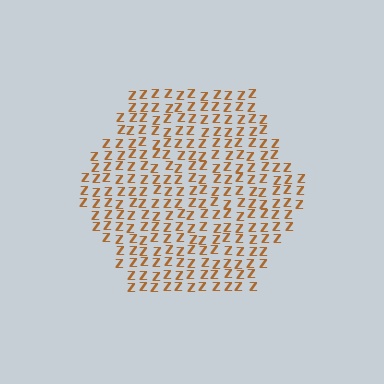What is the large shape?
The large shape is a hexagon.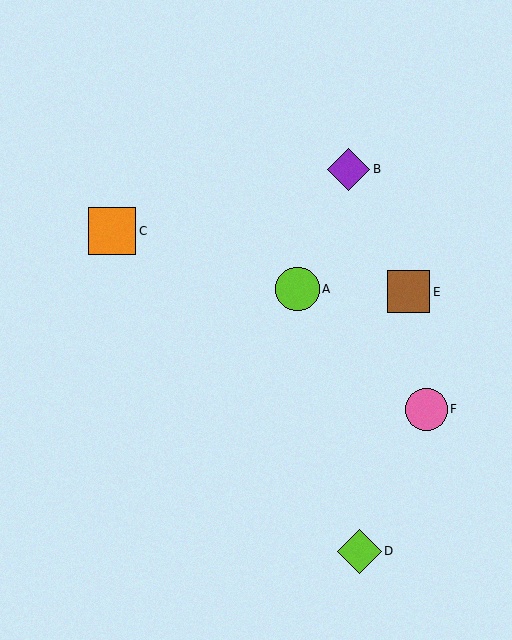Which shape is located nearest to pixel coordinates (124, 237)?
The orange square (labeled C) at (112, 231) is nearest to that location.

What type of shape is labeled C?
Shape C is an orange square.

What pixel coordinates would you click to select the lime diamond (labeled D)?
Click at (359, 551) to select the lime diamond D.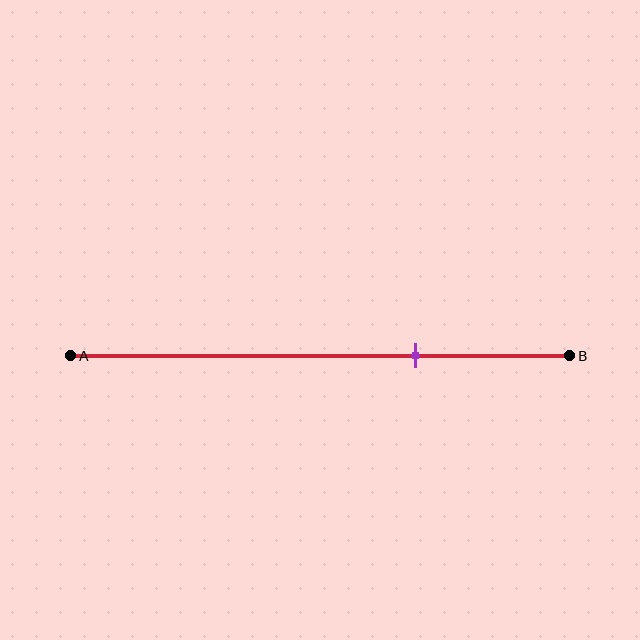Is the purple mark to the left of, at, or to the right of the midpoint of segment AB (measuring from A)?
The purple mark is to the right of the midpoint of segment AB.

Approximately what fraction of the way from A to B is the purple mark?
The purple mark is approximately 70% of the way from A to B.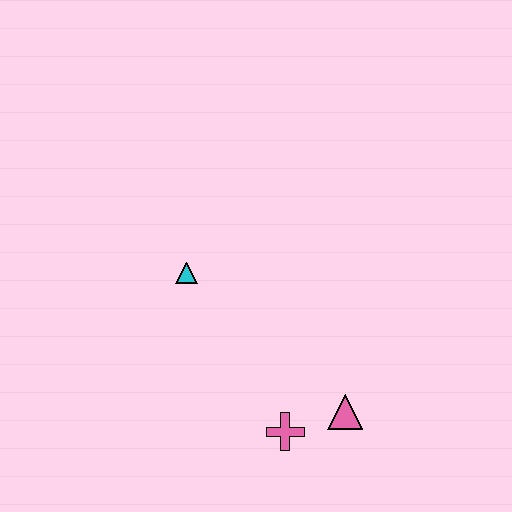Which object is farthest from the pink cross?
The cyan triangle is farthest from the pink cross.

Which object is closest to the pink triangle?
The pink cross is closest to the pink triangle.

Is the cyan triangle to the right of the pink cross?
No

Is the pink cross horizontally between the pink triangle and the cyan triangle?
Yes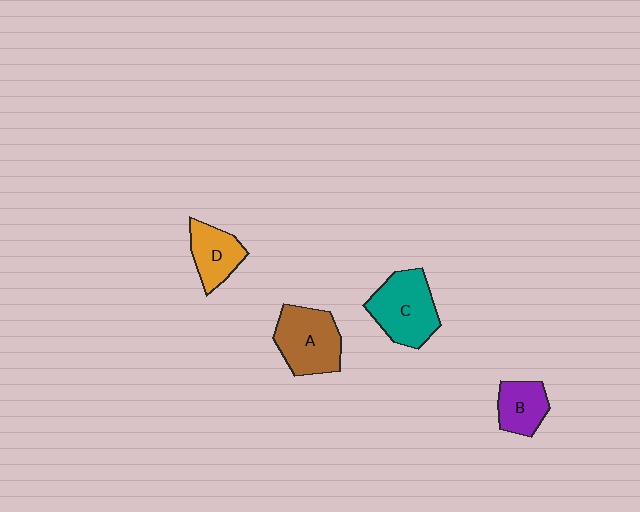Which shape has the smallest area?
Shape B (purple).